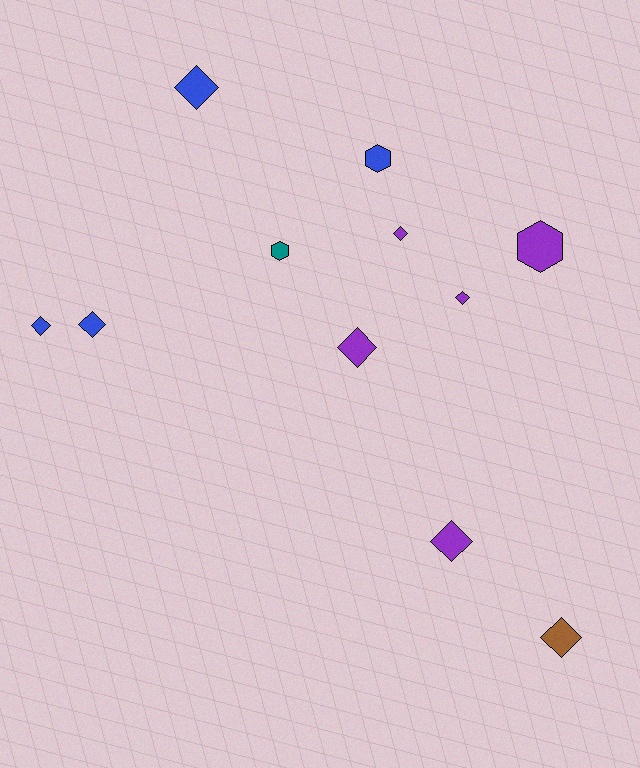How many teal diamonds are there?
There are no teal diamonds.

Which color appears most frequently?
Purple, with 5 objects.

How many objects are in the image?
There are 11 objects.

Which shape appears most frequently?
Diamond, with 8 objects.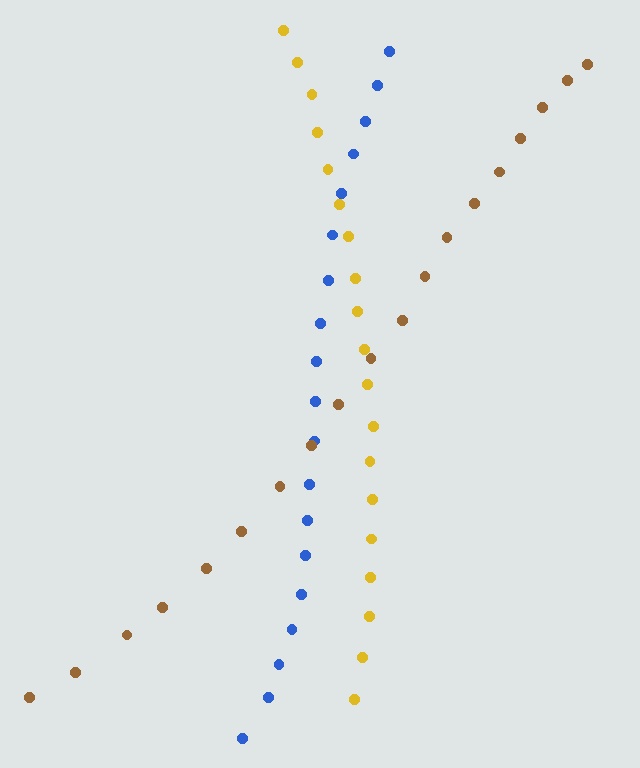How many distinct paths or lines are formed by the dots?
There are 3 distinct paths.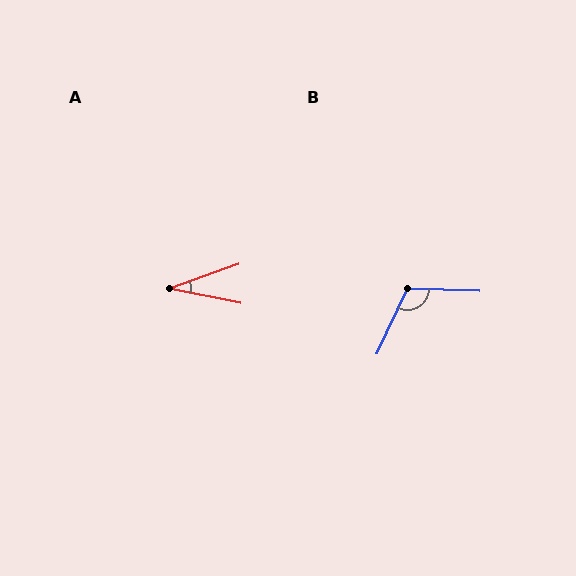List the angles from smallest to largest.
A (31°), B (112°).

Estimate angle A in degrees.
Approximately 31 degrees.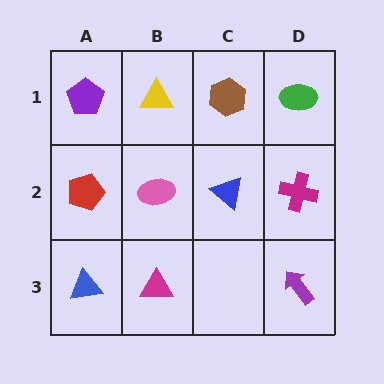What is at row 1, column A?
A purple pentagon.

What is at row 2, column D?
A magenta cross.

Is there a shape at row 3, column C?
No, that cell is empty.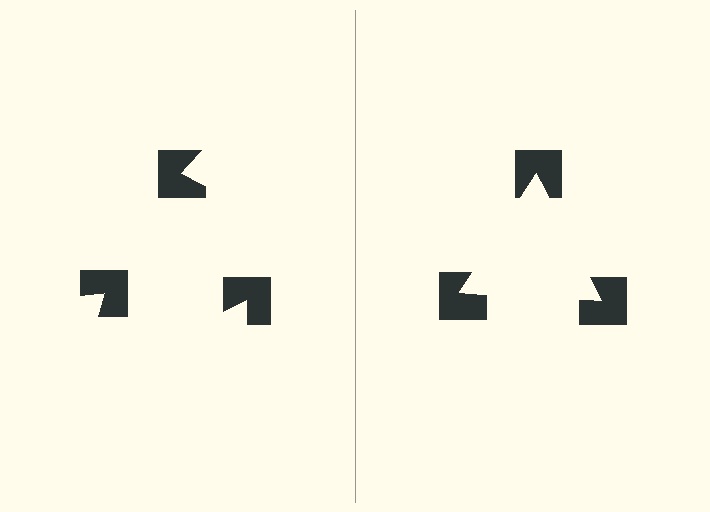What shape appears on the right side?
An illusory triangle.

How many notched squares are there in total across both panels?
6 — 3 on each side.